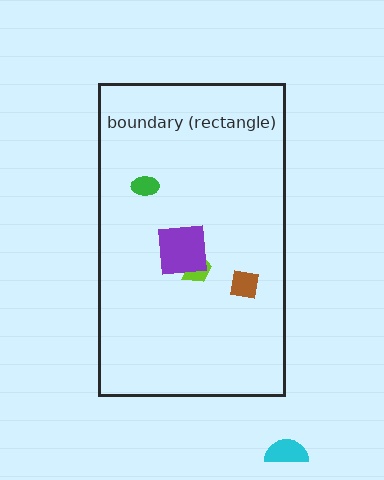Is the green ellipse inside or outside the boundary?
Inside.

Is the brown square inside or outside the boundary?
Inside.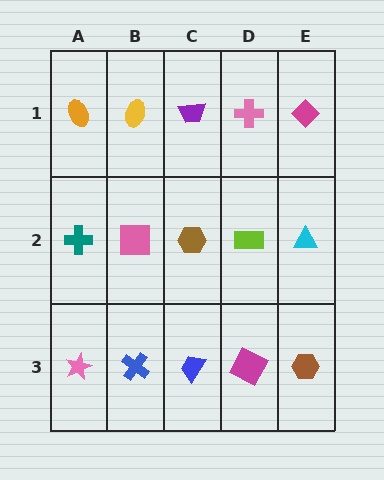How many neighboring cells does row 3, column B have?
3.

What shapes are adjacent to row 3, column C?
A brown hexagon (row 2, column C), a blue cross (row 3, column B), a magenta square (row 3, column D).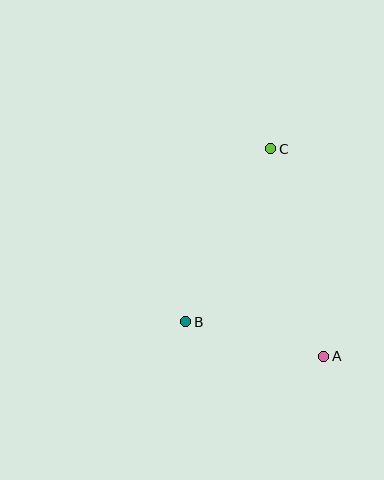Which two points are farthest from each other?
Points A and C are farthest from each other.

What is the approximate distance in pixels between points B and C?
The distance between B and C is approximately 193 pixels.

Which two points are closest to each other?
Points A and B are closest to each other.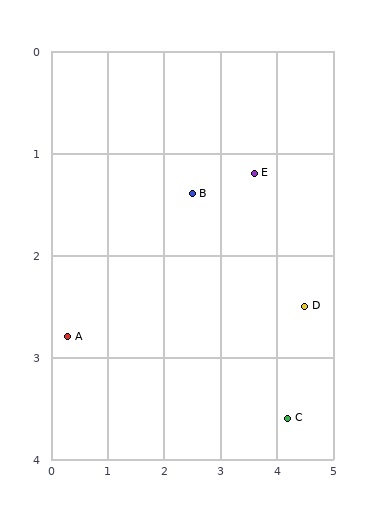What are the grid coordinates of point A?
Point A is at approximately (0.3, 2.8).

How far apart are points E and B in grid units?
Points E and B are about 1.1 grid units apart.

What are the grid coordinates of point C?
Point C is at approximately (4.2, 3.6).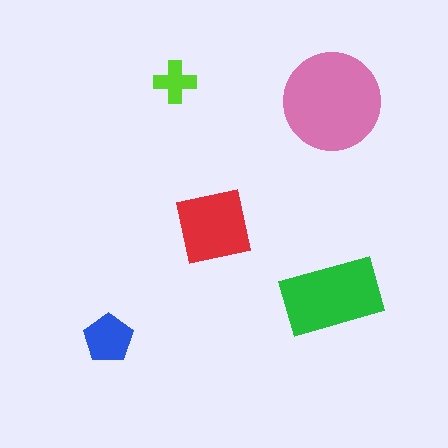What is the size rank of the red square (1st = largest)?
3rd.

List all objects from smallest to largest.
The lime cross, the blue pentagon, the red square, the green rectangle, the pink circle.